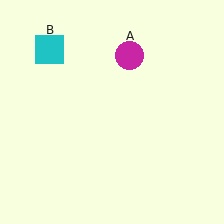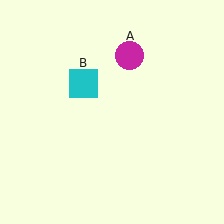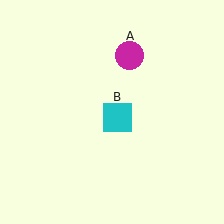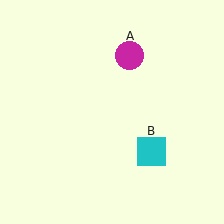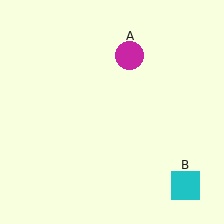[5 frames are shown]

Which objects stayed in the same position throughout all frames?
Magenta circle (object A) remained stationary.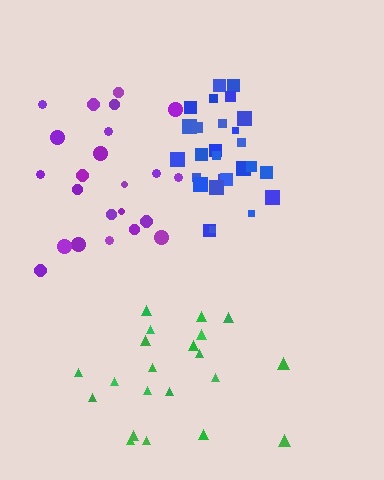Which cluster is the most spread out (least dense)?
Purple.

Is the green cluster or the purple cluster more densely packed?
Green.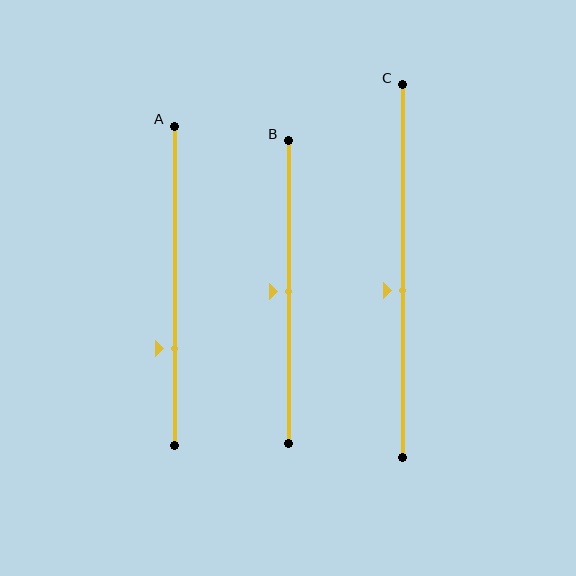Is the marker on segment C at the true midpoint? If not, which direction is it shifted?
No, the marker on segment C is shifted downward by about 5% of the segment length.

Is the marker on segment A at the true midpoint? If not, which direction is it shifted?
No, the marker on segment A is shifted downward by about 19% of the segment length.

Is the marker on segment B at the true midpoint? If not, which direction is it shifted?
Yes, the marker on segment B is at the true midpoint.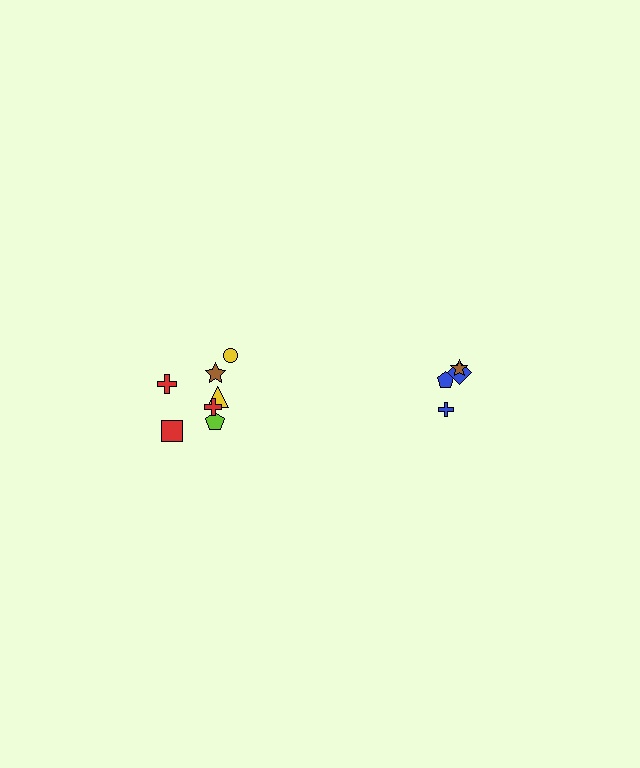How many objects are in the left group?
There are 7 objects.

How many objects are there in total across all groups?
There are 11 objects.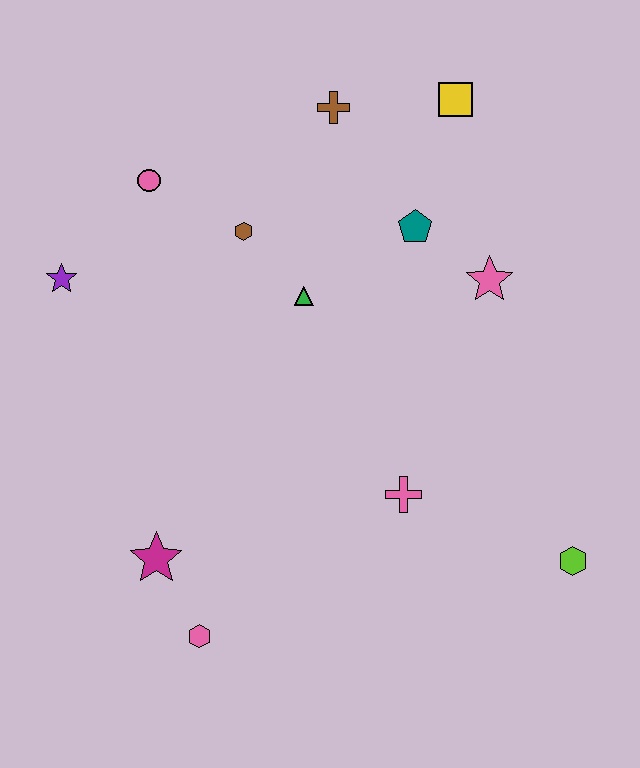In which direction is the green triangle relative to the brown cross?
The green triangle is below the brown cross.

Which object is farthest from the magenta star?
The yellow square is farthest from the magenta star.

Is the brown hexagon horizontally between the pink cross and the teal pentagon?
No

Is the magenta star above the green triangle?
No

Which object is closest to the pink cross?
The lime hexagon is closest to the pink cross.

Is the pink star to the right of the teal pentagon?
Yes